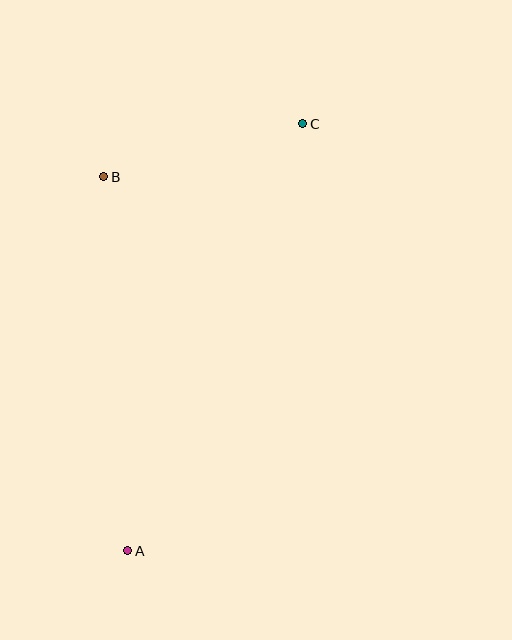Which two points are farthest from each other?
Points A and C are farthest from each other.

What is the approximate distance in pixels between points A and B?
The distance between A and B is approximately 375 pixels.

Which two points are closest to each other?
Points B and C are closest to each other.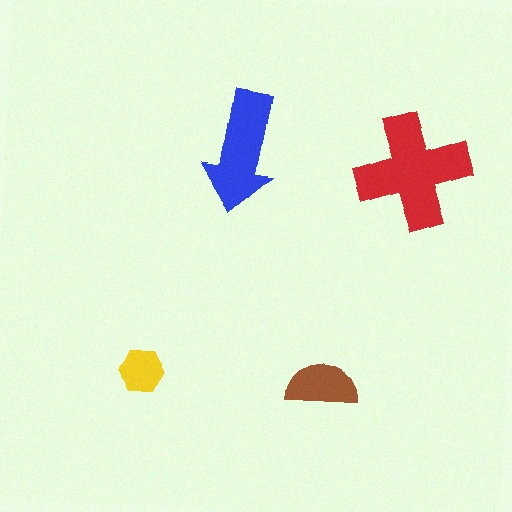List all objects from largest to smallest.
The red cross, the blue arrow, the brown semicircle, the yellow hexagon.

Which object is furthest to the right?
The red cross is rightmost.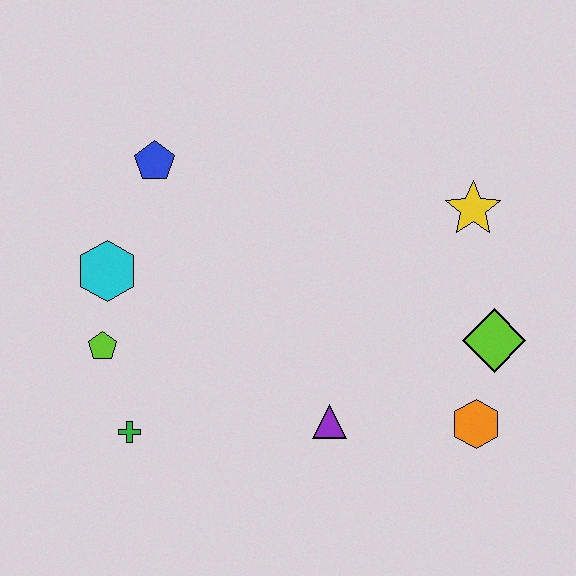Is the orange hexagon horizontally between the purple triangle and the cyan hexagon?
No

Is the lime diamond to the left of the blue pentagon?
No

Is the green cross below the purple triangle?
Yes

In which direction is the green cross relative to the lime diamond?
The green cross is to the left of the lime diamond.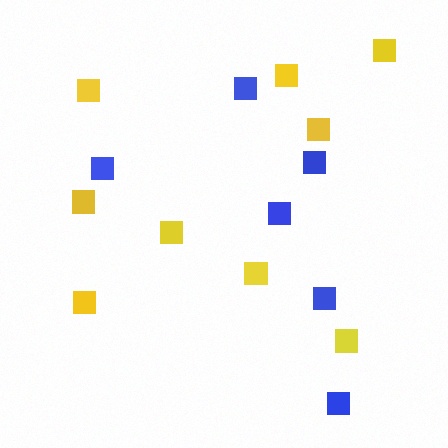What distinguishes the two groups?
There are 2 groups: one group of yellow squares (9) and one group of blue squares (6).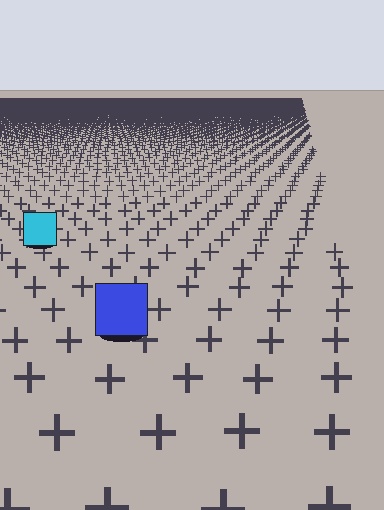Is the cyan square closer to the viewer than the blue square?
No. The blue square is closer — you can tell from the texture gradient: the ground texture is coarser near it.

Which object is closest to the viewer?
The blue square is closest. The texture marks near it are larger and more spread out.